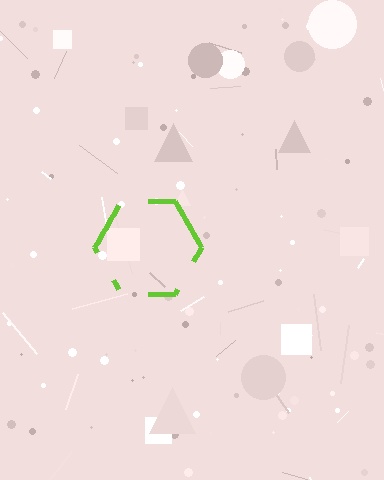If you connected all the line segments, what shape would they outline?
They would outline a hexagon.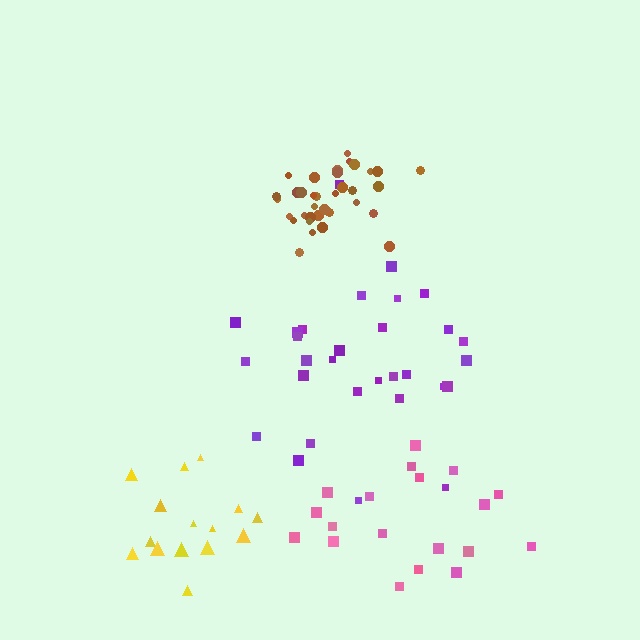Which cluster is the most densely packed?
Brown.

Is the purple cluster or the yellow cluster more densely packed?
Yellow.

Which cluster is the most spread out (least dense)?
Pink.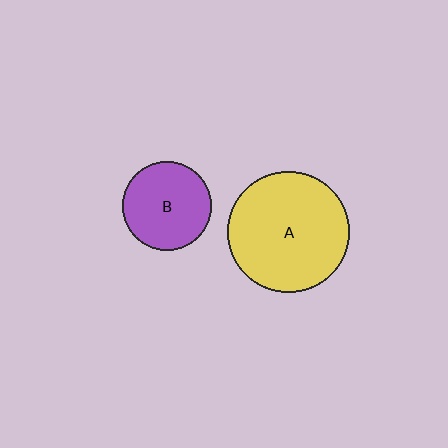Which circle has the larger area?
Circle A (yellow).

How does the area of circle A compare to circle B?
Approximately 1.8 times.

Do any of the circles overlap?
No, none of the circles overlap.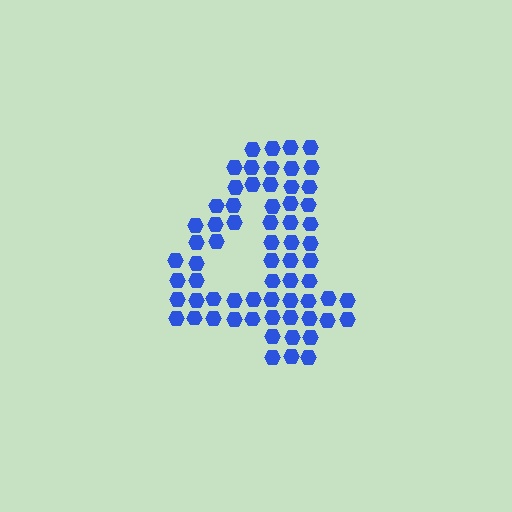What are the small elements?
The small elements are hexagons.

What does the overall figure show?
The overall figure shows the digit 4.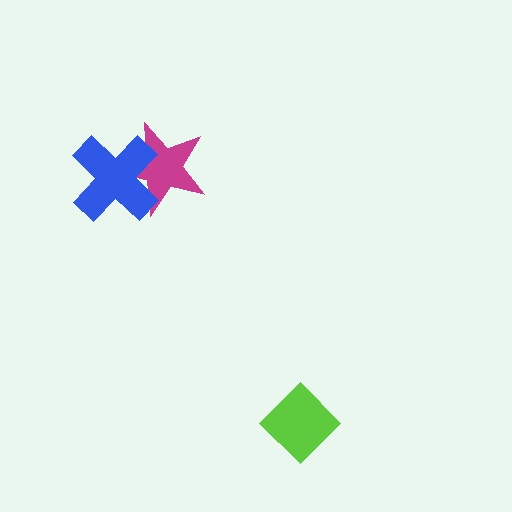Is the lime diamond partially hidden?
No, no other shape covers it.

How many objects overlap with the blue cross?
1 object overlaps with the blue cross.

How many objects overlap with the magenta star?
1 object overlaps with the magenta star.